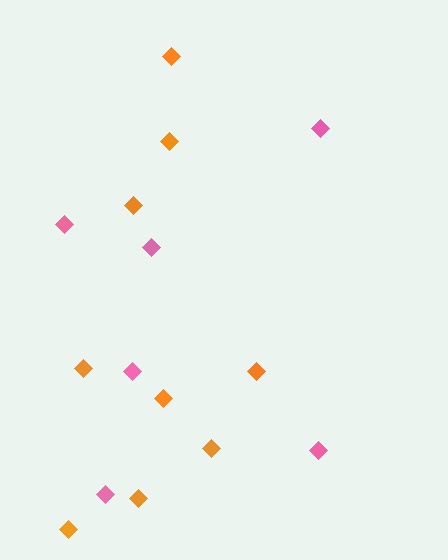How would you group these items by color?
There are 2 groups: one group of pink diamonds (6) and one group of orange diamonds (9).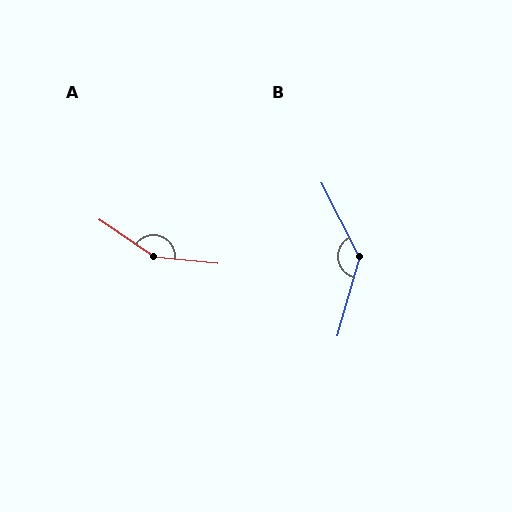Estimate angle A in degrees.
Approximately 152 degrees.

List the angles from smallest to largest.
B (137°), A (152°).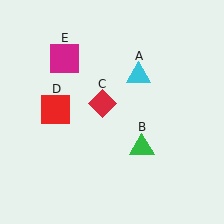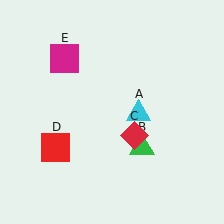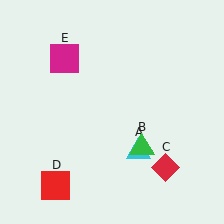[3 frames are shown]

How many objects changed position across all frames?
3 objects changed position: cyan triangle (object A), red diamond (object C), red square (object D).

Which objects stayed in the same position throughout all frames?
Green triangle (object B) and magenta square (object E) remained stationary.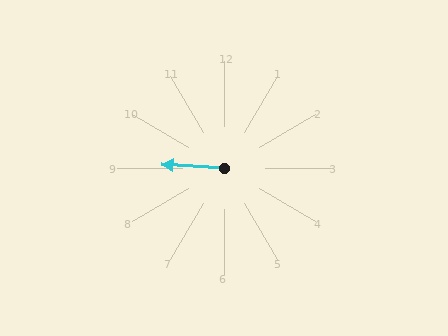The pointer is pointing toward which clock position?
Roughly 9 o'clock.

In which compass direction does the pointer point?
West.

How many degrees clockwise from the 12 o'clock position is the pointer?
Approximately 273 degrees.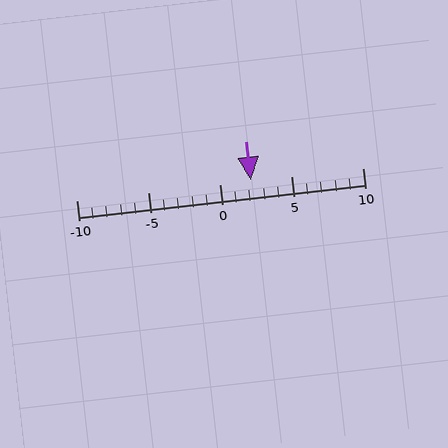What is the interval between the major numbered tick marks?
The major tick marks are spaced 5 units apart.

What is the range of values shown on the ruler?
The ruler shows values from -10 to 10.